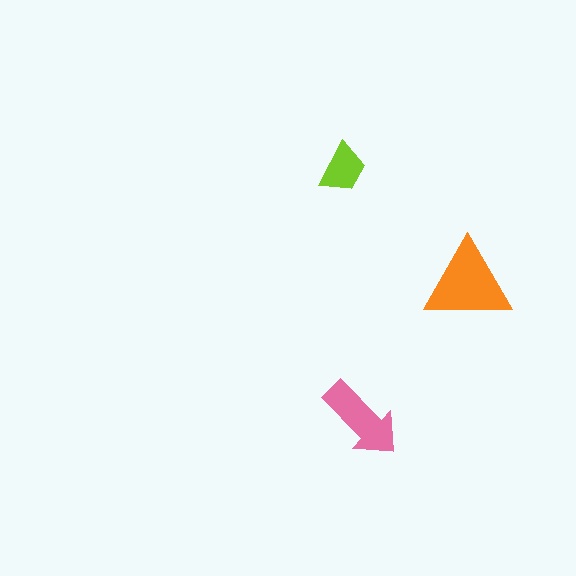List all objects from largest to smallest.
The orange triangle, the pink arrow, the lime trapezoid.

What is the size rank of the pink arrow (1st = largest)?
2nd.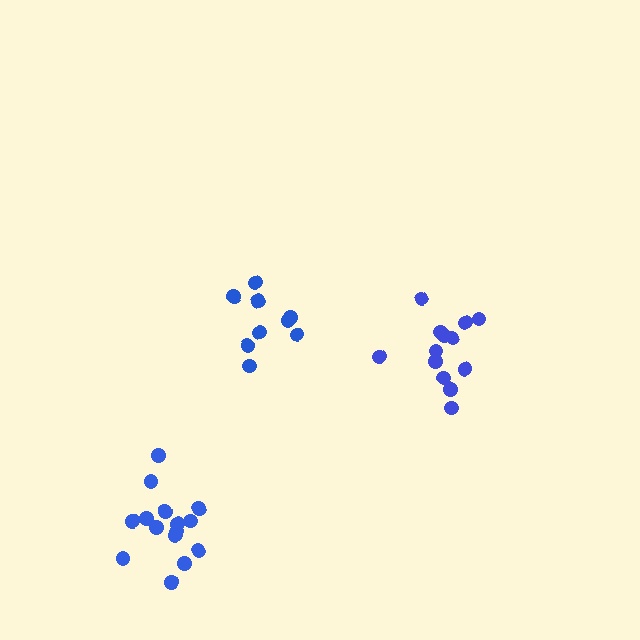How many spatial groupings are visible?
There are 3 spatial groupings.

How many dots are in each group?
Group 1: 9 dots, Group 2: 13 dots, Group 3: 15 dots (37 total).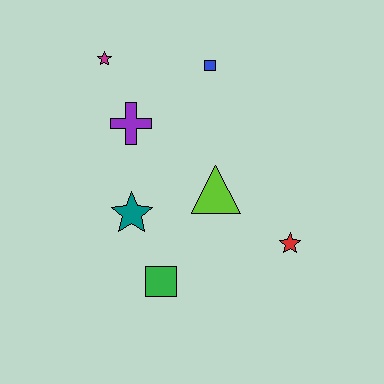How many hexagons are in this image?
There are no hexagons.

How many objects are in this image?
There are 7 objects.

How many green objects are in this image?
There is 1 green object.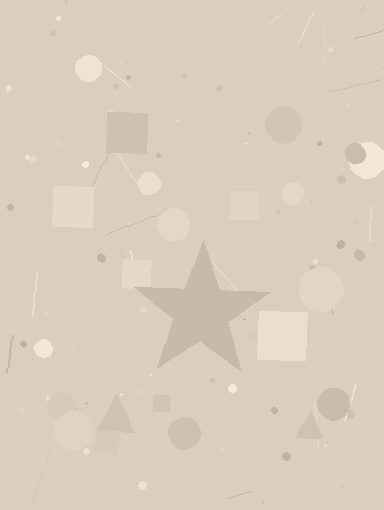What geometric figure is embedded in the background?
A star is embedded in the background.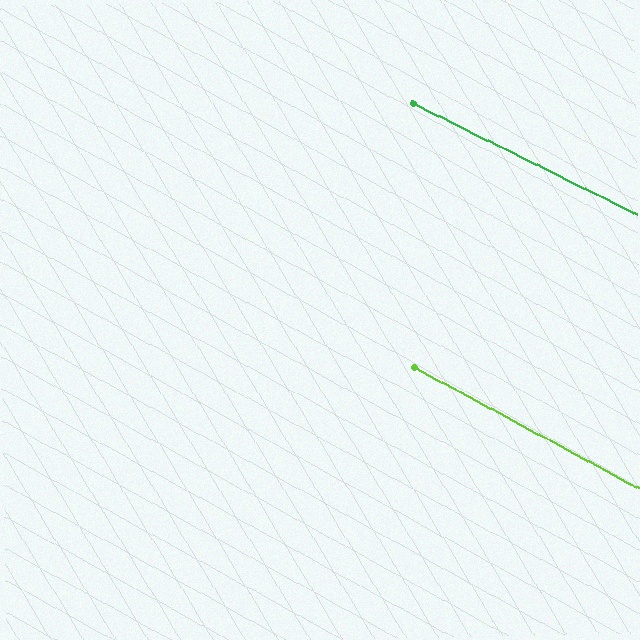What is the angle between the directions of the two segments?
Approximately 2 degrees.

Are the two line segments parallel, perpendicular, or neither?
Parallel — their directions differ by only 1.7°.